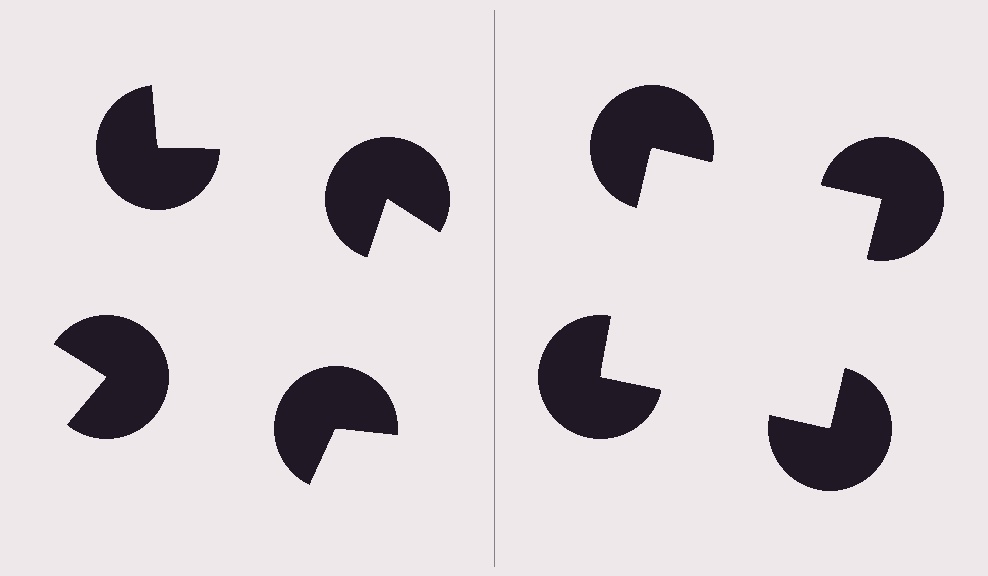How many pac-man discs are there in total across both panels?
8 — 4 on each side.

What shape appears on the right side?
An illusory square.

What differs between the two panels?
The pac-man discs are positioned identically on both sides; only the wedge orientations differ. On the right they align to a square; on the left they are misaligned.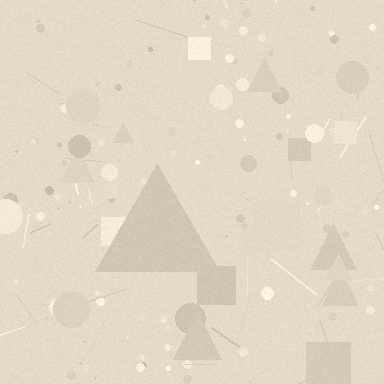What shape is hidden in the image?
A triangle is hidden in the image.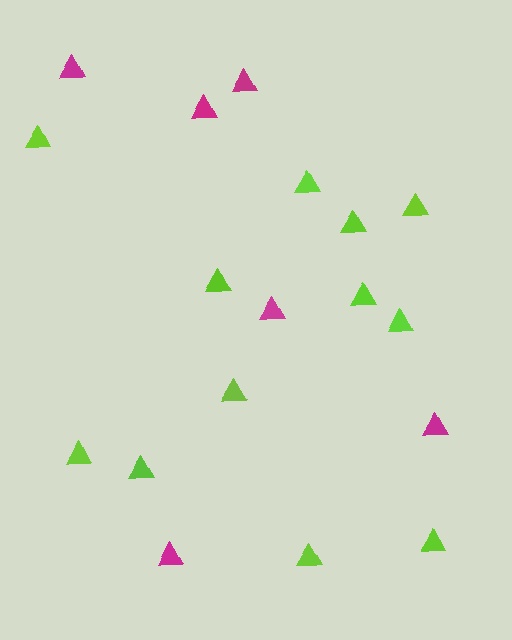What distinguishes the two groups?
There are 2 groups: one group of lime triangles (12) and one group of magenta triangles (6).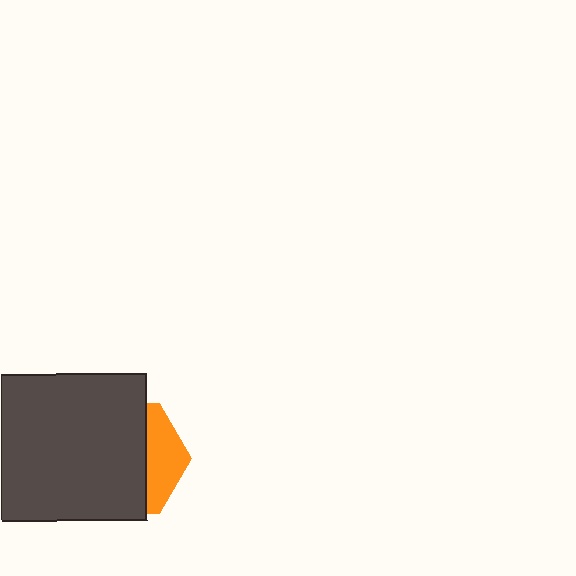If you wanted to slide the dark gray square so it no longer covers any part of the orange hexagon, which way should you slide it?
Slide it left — that is the most direct way to separate the two shapes.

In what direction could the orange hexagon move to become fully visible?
The orange hexagon could move right. That would shift it out from behind the dark gray square entirely.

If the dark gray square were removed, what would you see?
You would see the complete orange hexagon.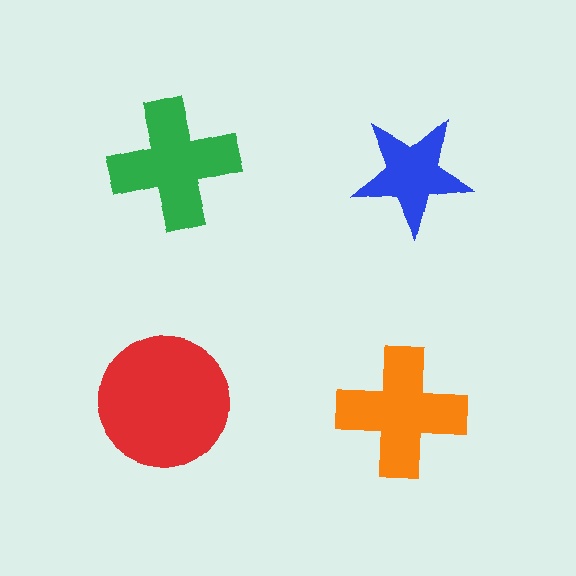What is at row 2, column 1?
A red circle.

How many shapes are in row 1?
2 shapes.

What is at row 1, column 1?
A green cross.